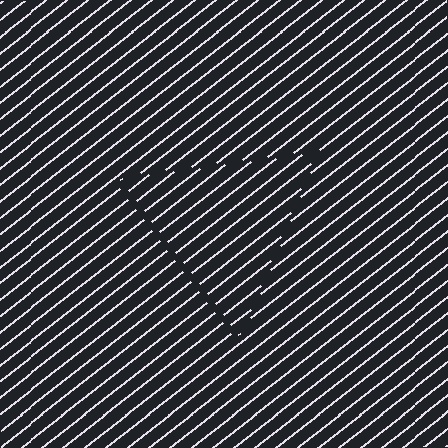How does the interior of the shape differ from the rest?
The interior of the shape contains the same grating, shifted by half a period — the contour is defined by the phase discontinuity where line-ends from the inner and outer gratings abut.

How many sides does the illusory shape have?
3 sides — the line-ends trace a triangle.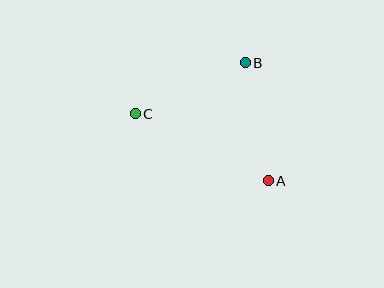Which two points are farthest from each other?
Points A and C are farthest from each other.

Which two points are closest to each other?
Points A and B are closest to each other.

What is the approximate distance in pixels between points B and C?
The distance between B and C is approximately 121 pixels.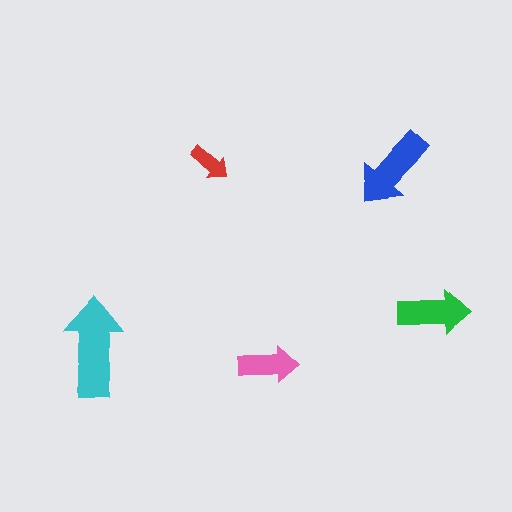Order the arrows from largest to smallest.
the cyan one, the blue one, the green one, the pink one, the red one.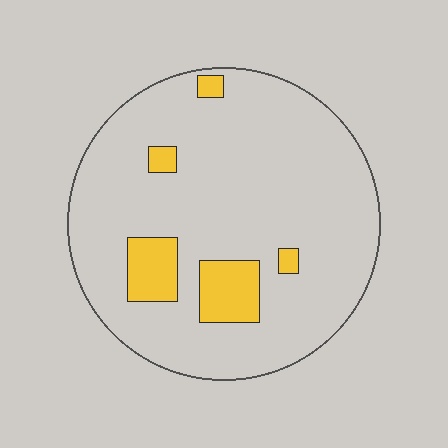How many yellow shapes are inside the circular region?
5.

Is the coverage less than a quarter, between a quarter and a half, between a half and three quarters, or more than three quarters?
Less than a quarter.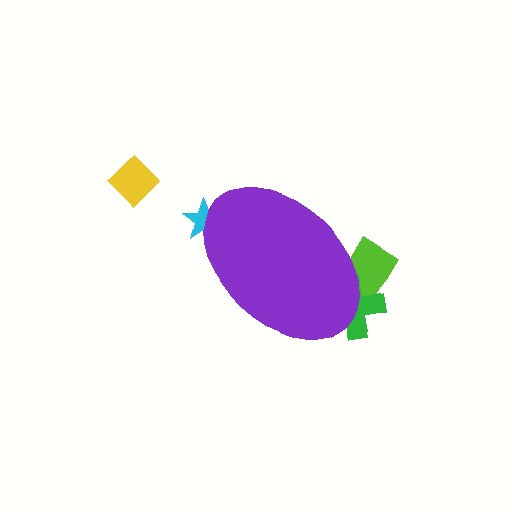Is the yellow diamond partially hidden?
No, the yellow diamond is fully visible.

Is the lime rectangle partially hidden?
Yes, the lime rectangle is partially hidden behind the purple ellipse.